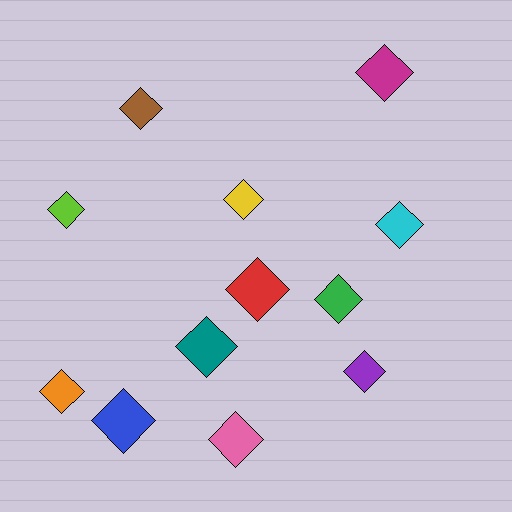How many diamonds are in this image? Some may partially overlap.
There are 12 diamonds.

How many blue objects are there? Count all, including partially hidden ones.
There is 1 blue object.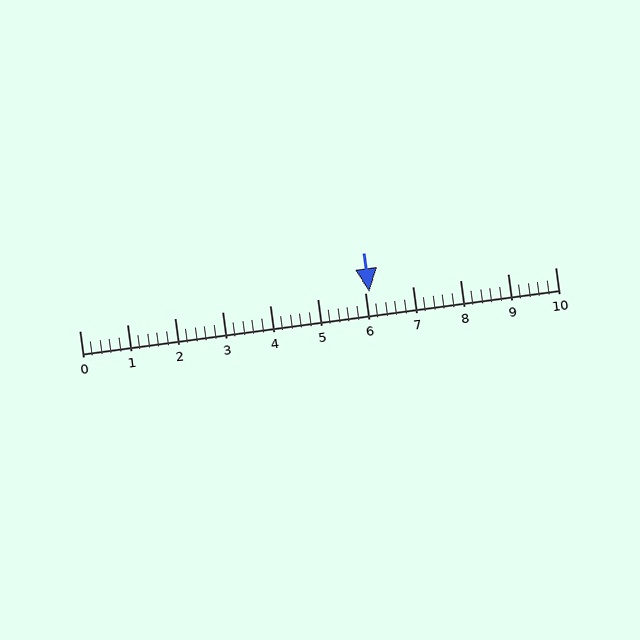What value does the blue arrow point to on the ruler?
The blue arrow points to approximately 6.1.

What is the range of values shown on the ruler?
The ruler shows values from 0 to 10.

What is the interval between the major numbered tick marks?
The major tick marks are spaced 1 units apart.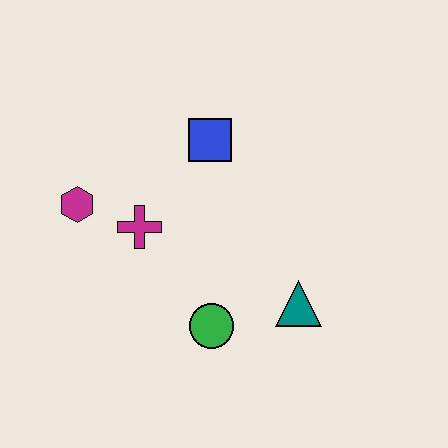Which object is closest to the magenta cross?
The magenta hexagon is closest to the magenta cross.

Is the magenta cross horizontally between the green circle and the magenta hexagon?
Yes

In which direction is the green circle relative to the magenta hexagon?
The green circle is to the right of the magenta hexagon.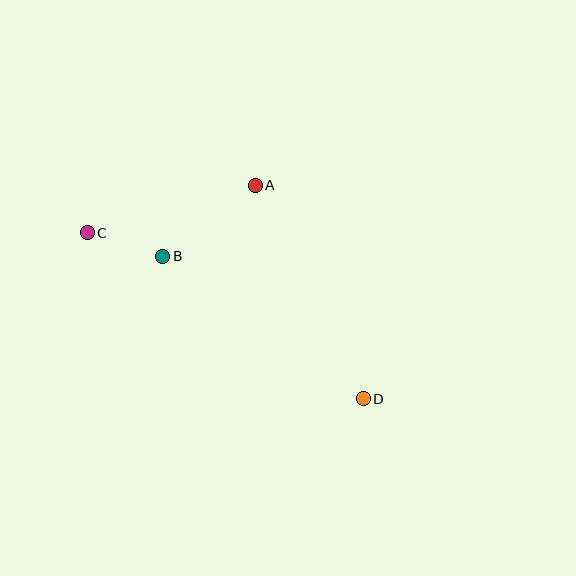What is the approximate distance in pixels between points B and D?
The distance between B and D is approximately 246 pixels.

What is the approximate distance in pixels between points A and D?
The distance between A and D is approximately 239 pixels.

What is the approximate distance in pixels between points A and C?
The distance between A and C is approximately 174 pixels.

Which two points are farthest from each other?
Points C and D are farthest from each other.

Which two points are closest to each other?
Points B and C are closest to each other.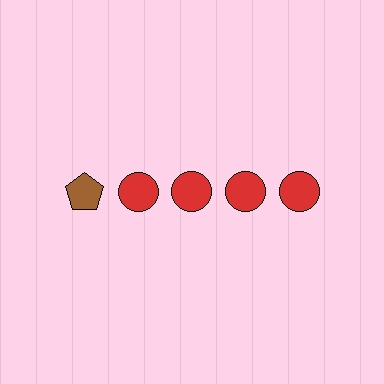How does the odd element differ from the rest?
It differs in both color (brown instead of red) and shape (pentagon instead of circle).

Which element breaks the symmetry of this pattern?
The brown pentagon in the top row, leftmost column breaks the symmetry. All other shapes are red circles.